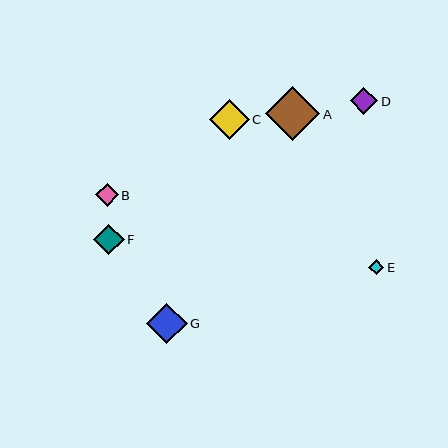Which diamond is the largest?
Diamond A is the largest with a size of approximately 54 pixels.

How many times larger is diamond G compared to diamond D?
Diamond G is approximately 1.5 times the size of diamond D.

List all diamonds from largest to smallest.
From largest to smallest: A, G, C, F, D, B, E.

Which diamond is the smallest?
Diamond E is the smallest with a size of approximately 15 pixels.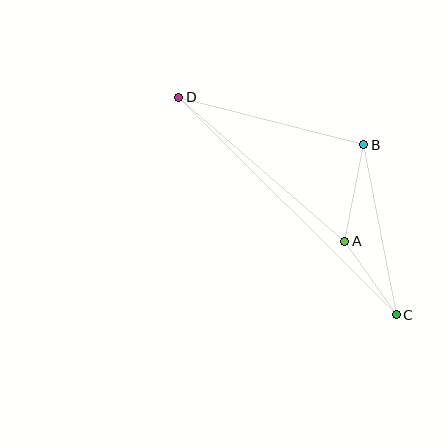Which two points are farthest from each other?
Points C and D are farthest from each other.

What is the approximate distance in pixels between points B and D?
The distance between B and D is approximately 191 pixels.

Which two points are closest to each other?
Points A and C are closest to each other.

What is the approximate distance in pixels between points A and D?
The distance between A and D is approximately 220 pixels.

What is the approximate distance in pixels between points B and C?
The distance between B and C is approximately 173 pixels.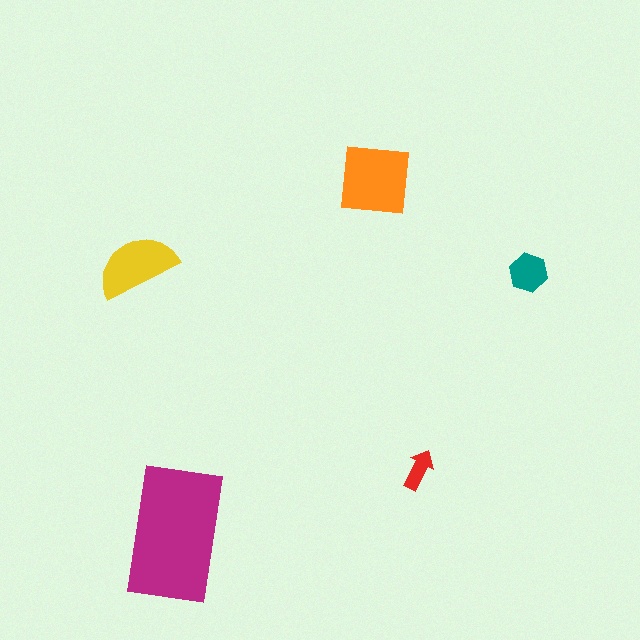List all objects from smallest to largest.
The red arrow, the teal hexagon, the yellow semicircle, the orange square, the magenta rectangle.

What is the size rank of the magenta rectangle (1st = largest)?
1st.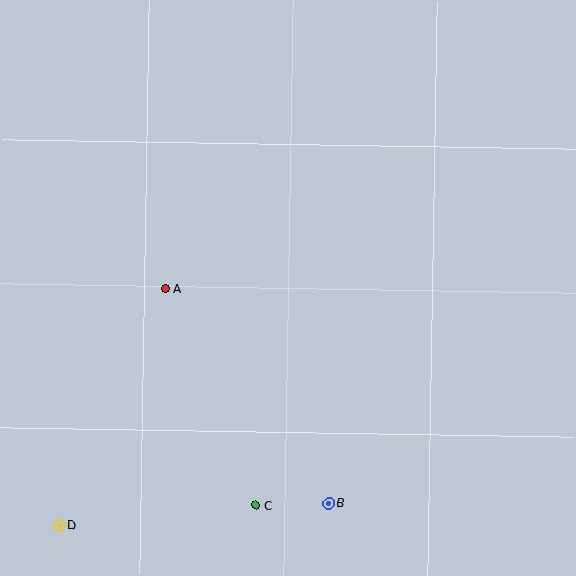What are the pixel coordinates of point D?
Point D is at (59, 525).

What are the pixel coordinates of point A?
Point A is at (165, 289).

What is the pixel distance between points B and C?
The distance between B and C is 72 pixels.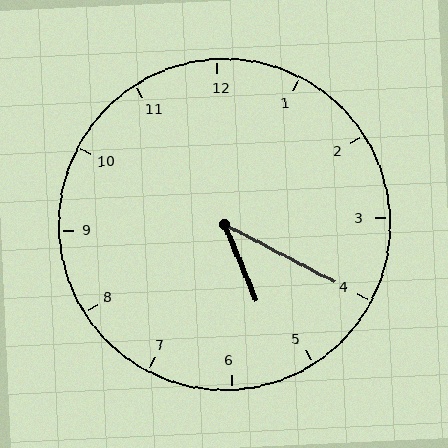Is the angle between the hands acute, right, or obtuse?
It is acute.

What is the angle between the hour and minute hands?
Approximately 40 degrees.